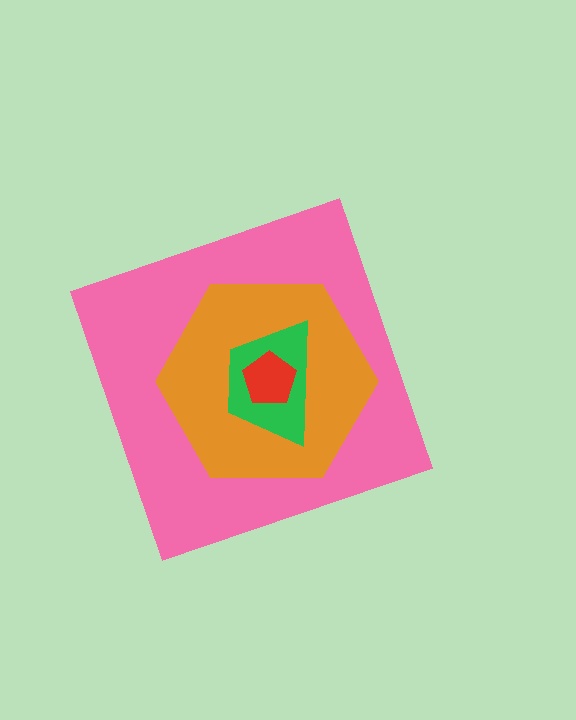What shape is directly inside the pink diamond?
The orange hexagon.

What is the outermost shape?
The pink diamond.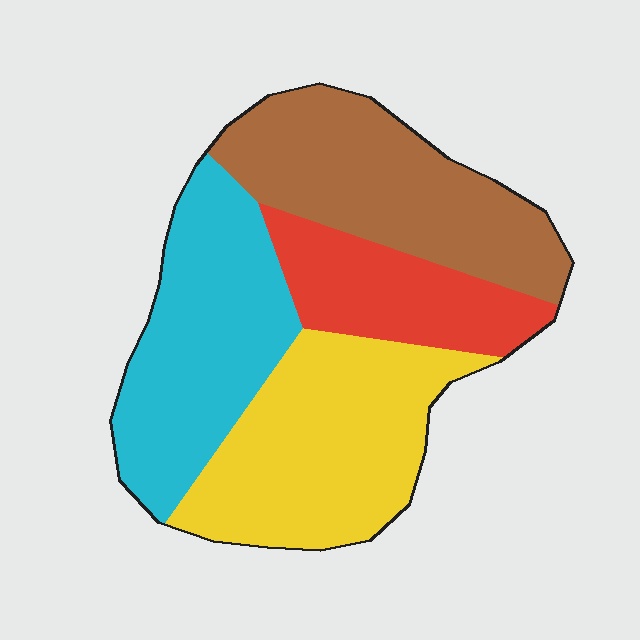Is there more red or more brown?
Brown.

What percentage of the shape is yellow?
Yellow covers 30% of the shape.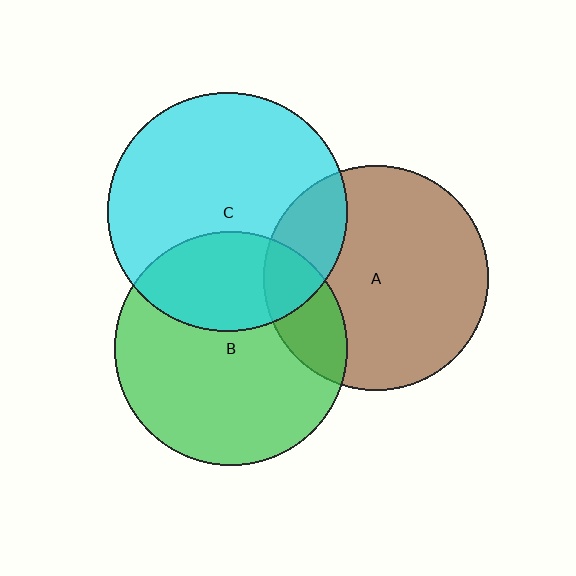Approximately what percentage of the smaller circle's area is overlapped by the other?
Approximately 30%.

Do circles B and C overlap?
Yes.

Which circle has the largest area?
Circle C (cyan).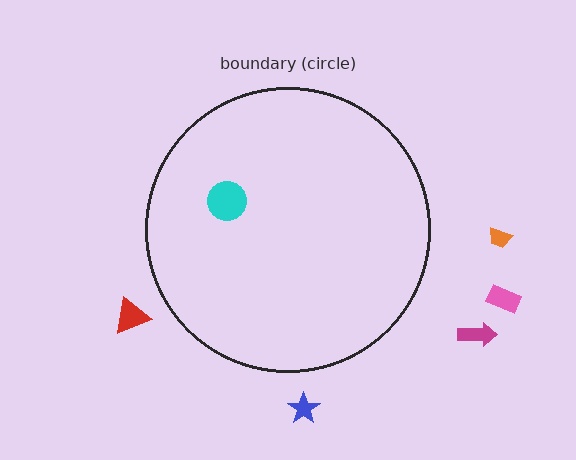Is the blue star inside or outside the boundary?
Outside.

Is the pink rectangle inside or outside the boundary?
Outside.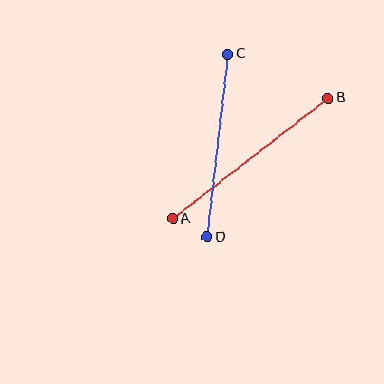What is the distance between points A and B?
The distance is approximately 197 pixels.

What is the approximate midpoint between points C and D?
The midpoint is at approximately (217, 146) pixels.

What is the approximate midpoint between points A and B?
The midpoint is at approximately (250, 159) pixels.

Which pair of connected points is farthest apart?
Points A and B are farthest apart.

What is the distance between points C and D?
The distance is approximately 184 pixels.